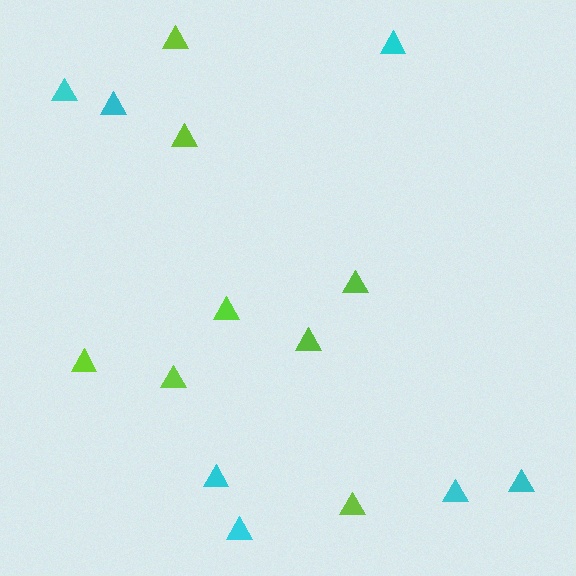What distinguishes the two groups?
There are 2 groups: one group of cyan triangles (7) and one group of lime triangles (8).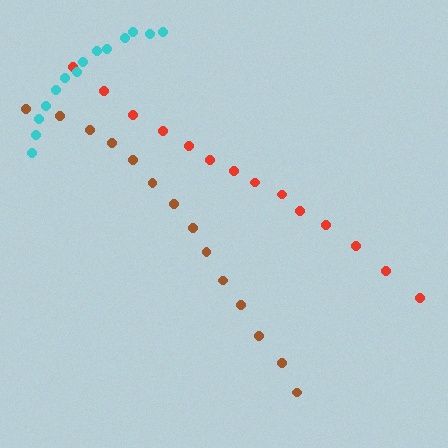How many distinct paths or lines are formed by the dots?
There are 3 distinct paths.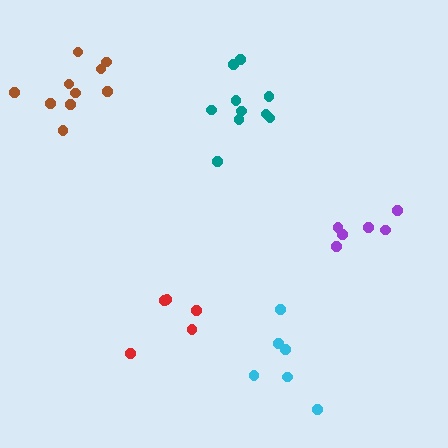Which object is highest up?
The brown cluster is topmost.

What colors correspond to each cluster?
The clusters are colored: purple, teal, red, cyan, brown.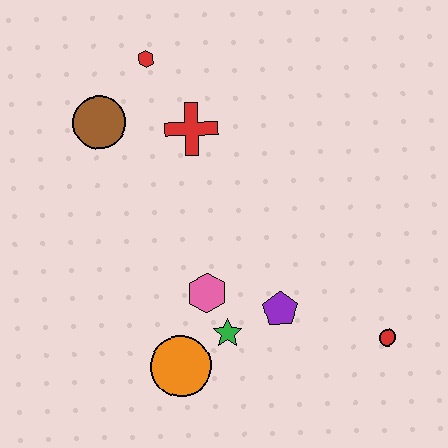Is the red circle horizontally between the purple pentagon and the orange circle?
No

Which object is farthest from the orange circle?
The red hexagon is farthest from the orange circle.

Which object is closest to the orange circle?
The green star is closest to the orange circle.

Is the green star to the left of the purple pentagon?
Yes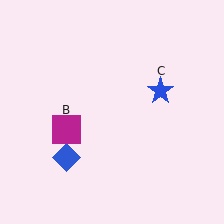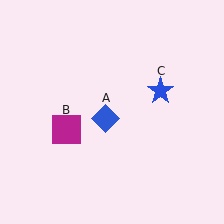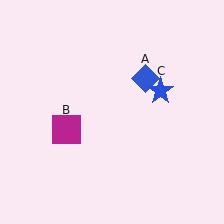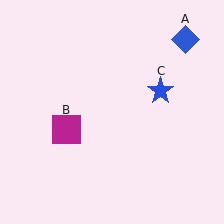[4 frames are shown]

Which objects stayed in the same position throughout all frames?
Magenta square (object B) and blue star (object C) remained stationary.